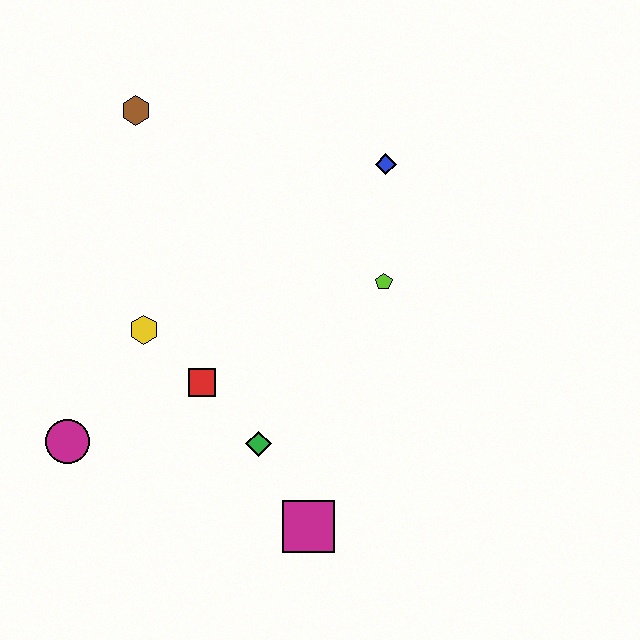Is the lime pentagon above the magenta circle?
Yes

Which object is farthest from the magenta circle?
The blue diamond is farthest from the magenta circle.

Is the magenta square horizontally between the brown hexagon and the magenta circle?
No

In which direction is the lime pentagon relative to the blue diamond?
The lime pentagon is below the blue diamond.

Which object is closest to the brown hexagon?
The yellow hexagon is closest to the brown hexagon.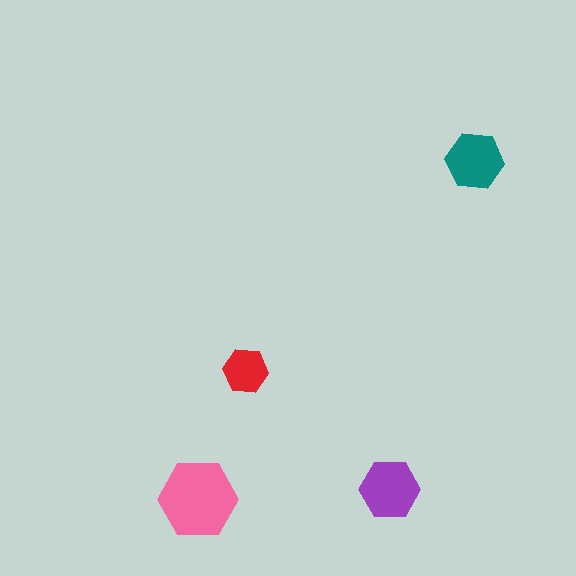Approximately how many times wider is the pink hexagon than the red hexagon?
About 1.5 times wider.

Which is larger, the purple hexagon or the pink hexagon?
The pink one.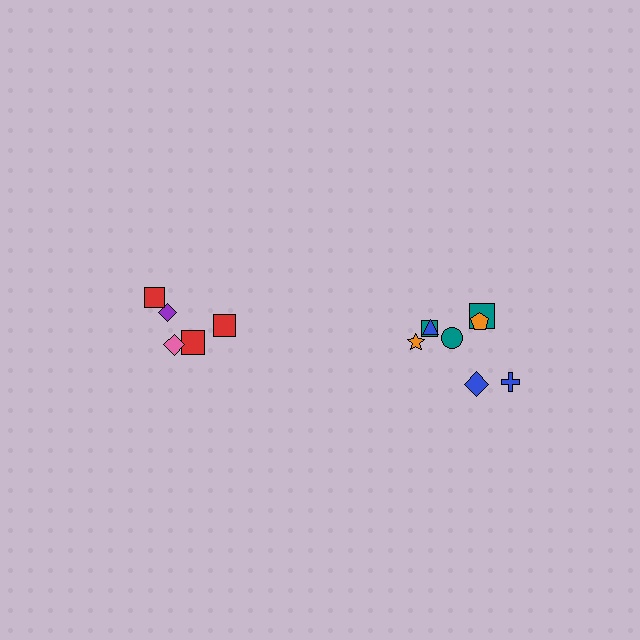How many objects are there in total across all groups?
There are 13 objects.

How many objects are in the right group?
There are 8 objects.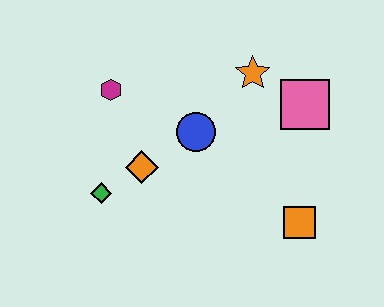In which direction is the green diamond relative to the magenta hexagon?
The green diamond is below the magenta hexagon.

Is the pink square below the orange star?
Yes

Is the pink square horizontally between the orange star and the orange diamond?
No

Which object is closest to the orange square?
The pink square is closest to the orange square.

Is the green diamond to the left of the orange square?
Yes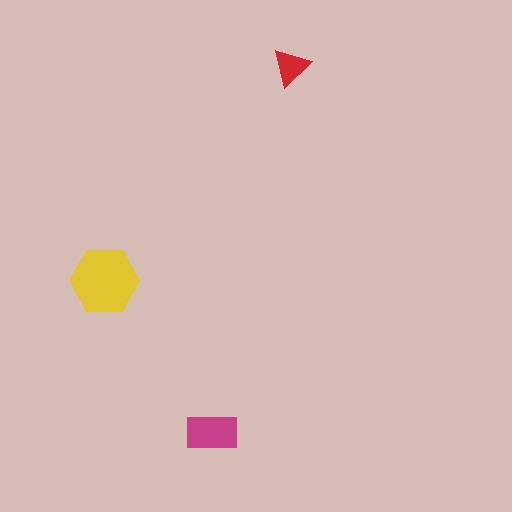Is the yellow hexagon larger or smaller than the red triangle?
Larger.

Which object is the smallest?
The red triangle.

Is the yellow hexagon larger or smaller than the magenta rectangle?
Larger.